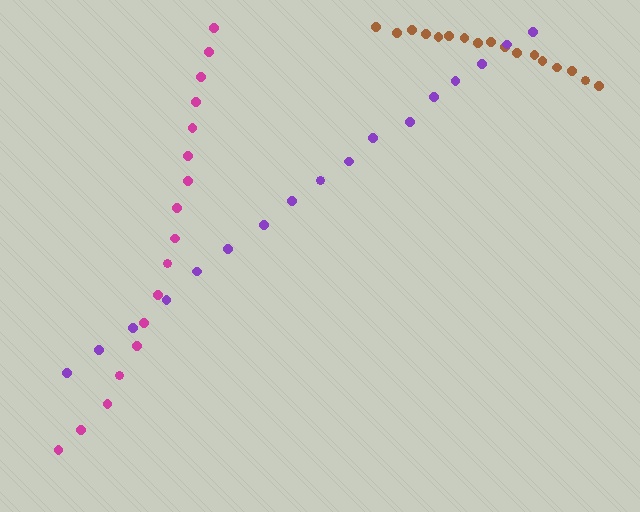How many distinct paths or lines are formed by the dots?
There are 3 distinct paths.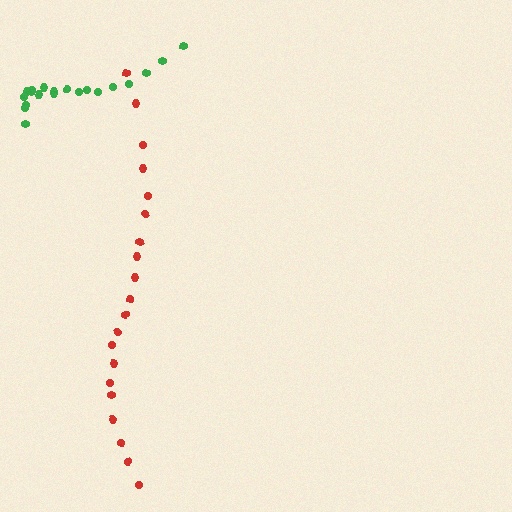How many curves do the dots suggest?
There are 2 distinct paths.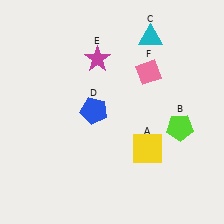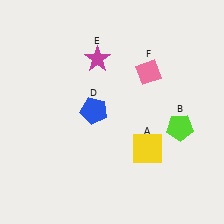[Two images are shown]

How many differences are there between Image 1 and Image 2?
There is 1 difference between the two images.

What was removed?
The cyan triangle (C) was removed in Image 2.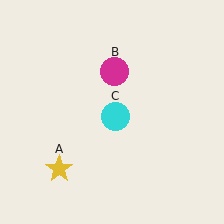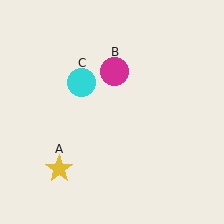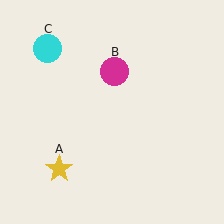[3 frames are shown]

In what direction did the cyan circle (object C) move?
The cyan circle (object C) moved up and to the left.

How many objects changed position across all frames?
1 object changed position: cyan circle (object C).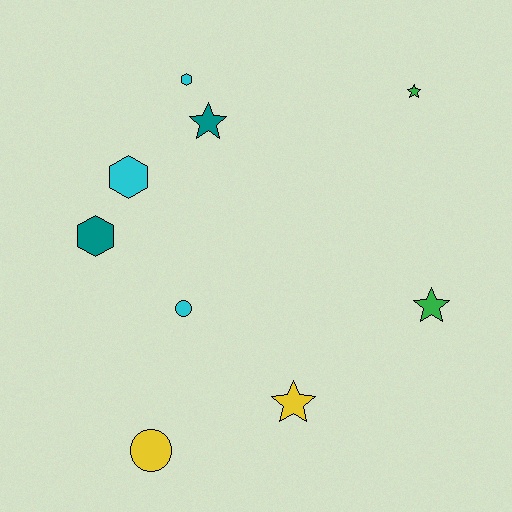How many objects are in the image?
There are 9 objects.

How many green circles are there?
There are no green circles.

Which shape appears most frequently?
Star, with 4 objects.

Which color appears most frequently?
Cyan, with 3 objects.